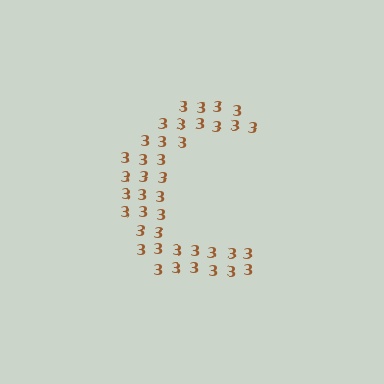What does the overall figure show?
The overall figure shows the letter C.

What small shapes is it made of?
It is made of small digit 3's.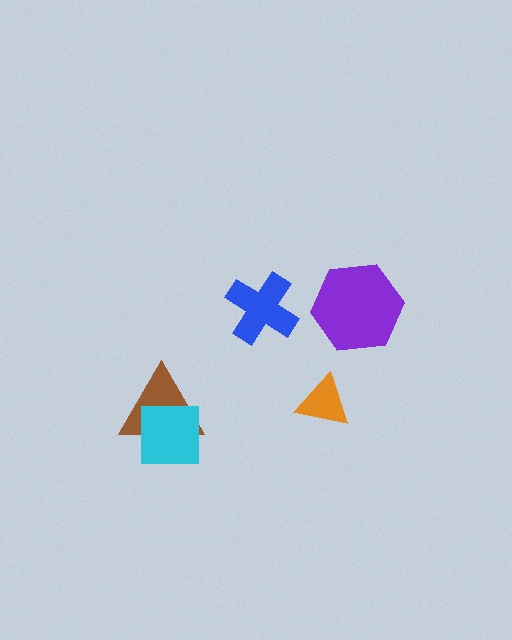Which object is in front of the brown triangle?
The cyan square is in front of the brown triangle.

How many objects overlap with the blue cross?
0 objects overlap with the blue cross.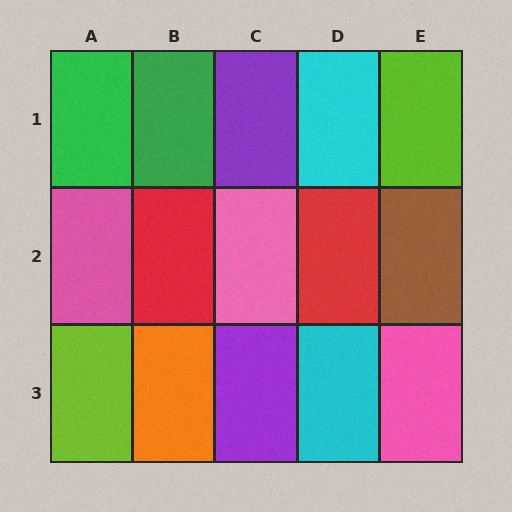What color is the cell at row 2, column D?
Red.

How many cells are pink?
3 cells are pink.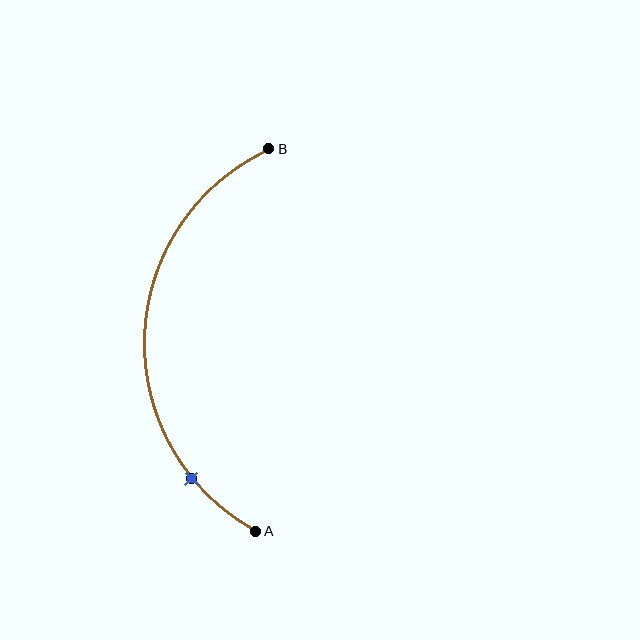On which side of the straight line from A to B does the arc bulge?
The arc bulges to the left of the straight line connecting A and B.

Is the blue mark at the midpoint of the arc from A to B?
No. The blue mark lies on the arc but is closer to endpoint A. The arc midpoint would be at the point on the curve equidistant along the arc from both A and B.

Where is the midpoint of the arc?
The arc midpoint is the point on the curve farthest from the straight line joining A and B. It sits to the left of that line.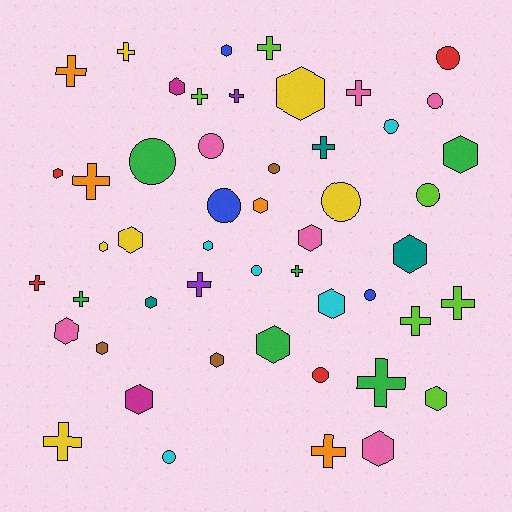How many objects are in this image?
There are 50 objects.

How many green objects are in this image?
There are 6 green objects.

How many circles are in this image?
There are 13 circles.